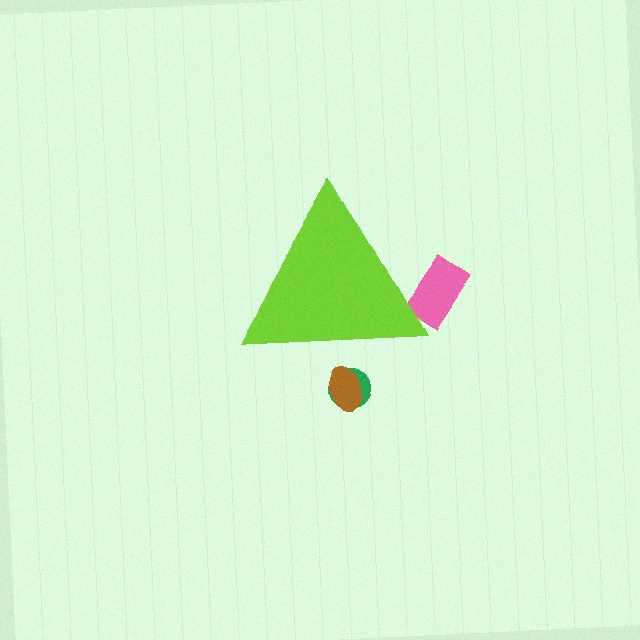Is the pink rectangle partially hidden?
Yes, the pink rectangle is partially hidden behind the lime triangle.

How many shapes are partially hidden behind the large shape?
3 shapes are partially hidden.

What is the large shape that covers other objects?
A lime triangle.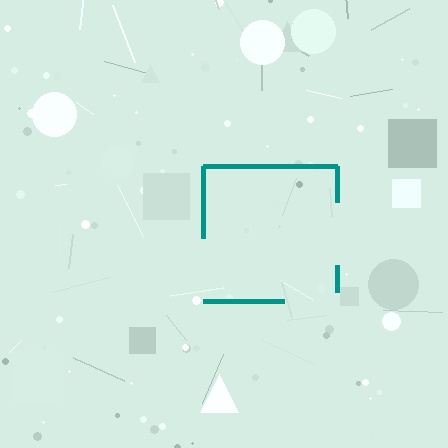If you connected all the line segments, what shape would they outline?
They would outline a square.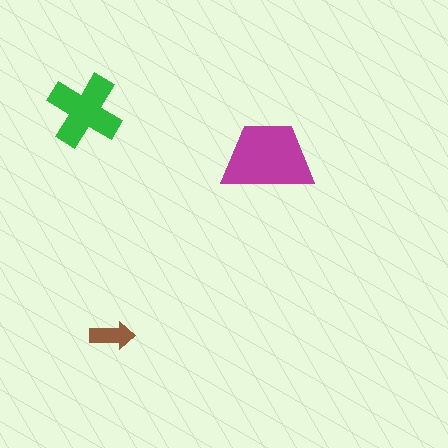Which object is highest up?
The green cross is topmost.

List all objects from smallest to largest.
The brown arrow, the green cross, the magenta trapezoid.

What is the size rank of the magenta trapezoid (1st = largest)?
1st.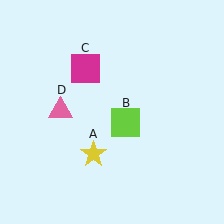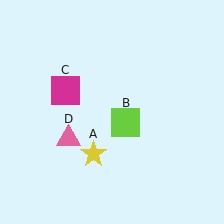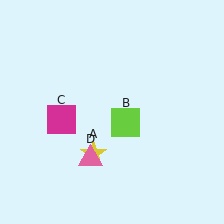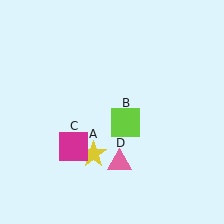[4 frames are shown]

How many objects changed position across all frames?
2 objects changed position: magenta square (object C), pink triangle (object D).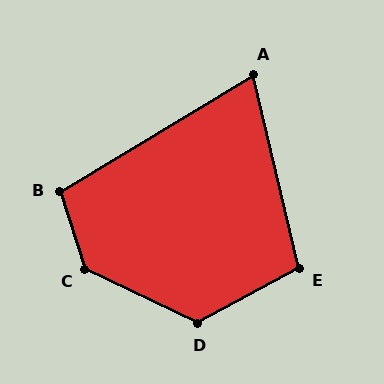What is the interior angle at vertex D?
Approximately 126 degrees (obtuse).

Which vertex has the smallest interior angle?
A, at approximately 73 degrees.